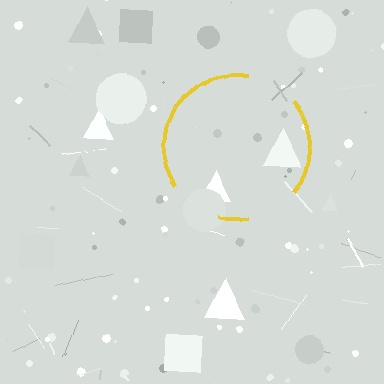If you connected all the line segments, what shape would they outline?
They would outline a circle.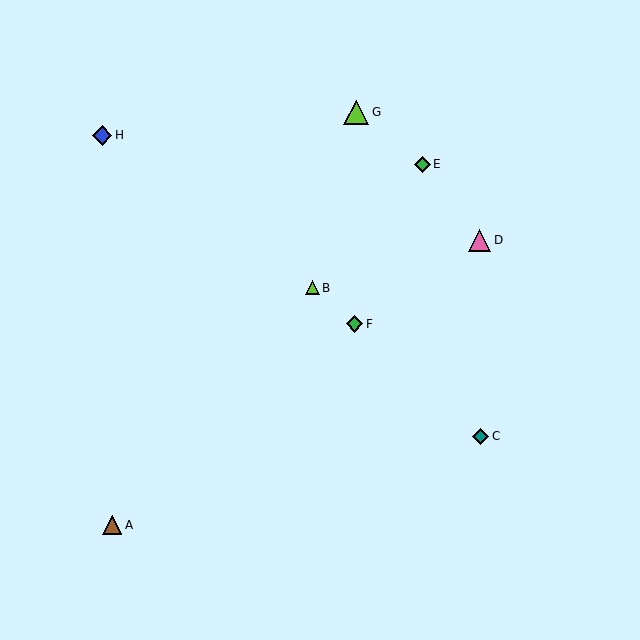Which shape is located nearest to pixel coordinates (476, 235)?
The pink triangle (labeled D) at (480, 240) is nearest to that location.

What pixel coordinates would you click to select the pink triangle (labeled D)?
Click at (480, 240) to select the pink triangle D.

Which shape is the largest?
The lime triangle (labeled G) is the largest.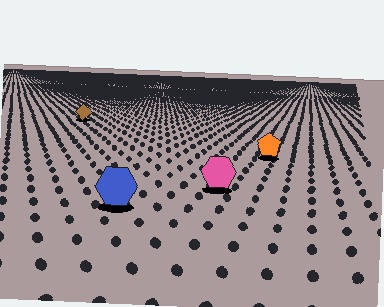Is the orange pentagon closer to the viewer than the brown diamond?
Yes. The orange pentagon is closer — you can tell from the texture gradient: the ground texture is coarser near it.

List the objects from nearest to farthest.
From nearest to farthest: the blue hexagon, the pink hexagon, the orange pentagon, the brown diamond.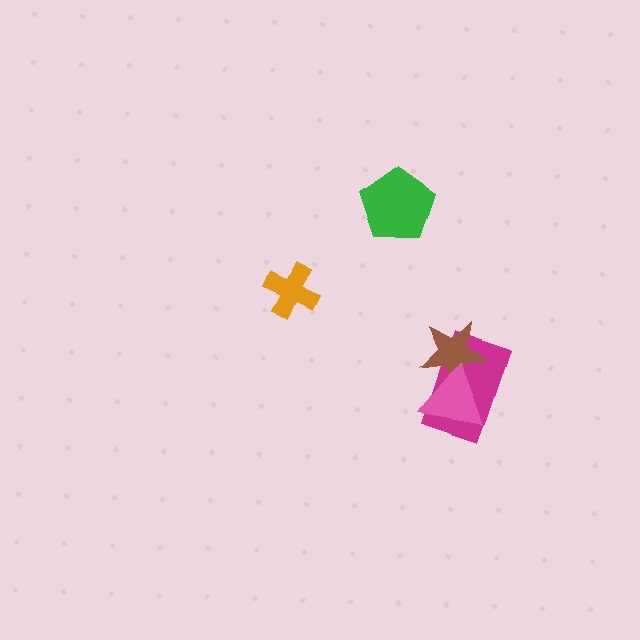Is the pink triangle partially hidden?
No, no other shape covers it.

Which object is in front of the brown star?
The pink triangle is in front of the brown star.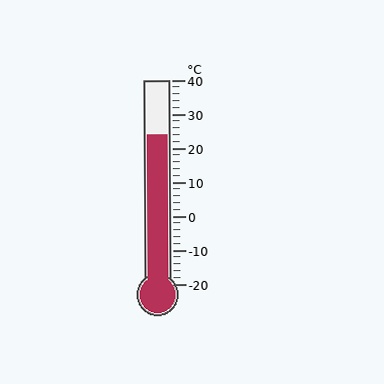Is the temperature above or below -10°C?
The temperature is above -10°C.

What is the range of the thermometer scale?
The thermometer scale ranges from -20°C to 40°C.